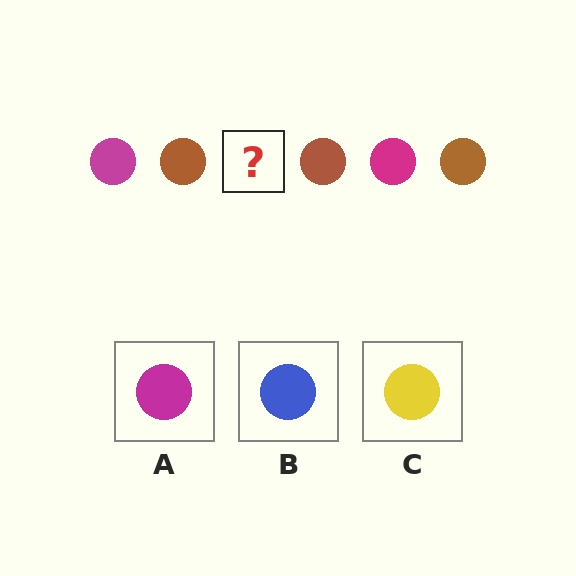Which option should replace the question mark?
Option A.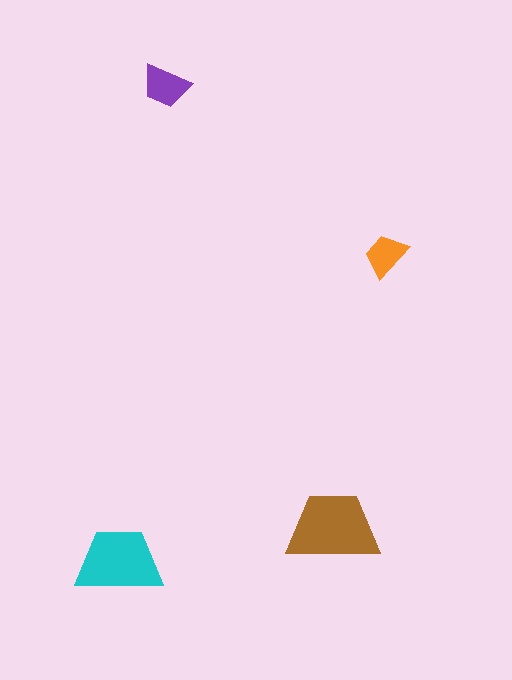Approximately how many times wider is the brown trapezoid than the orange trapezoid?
About 2 times wider.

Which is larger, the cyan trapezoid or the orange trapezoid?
The cyan one.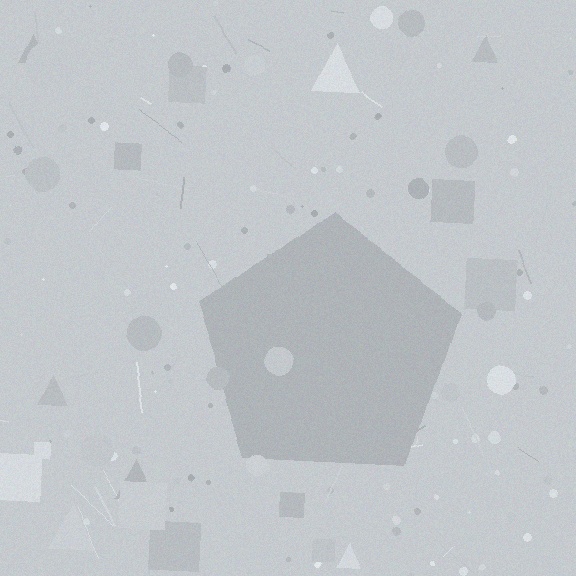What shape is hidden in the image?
A pentagon is hidden in the image.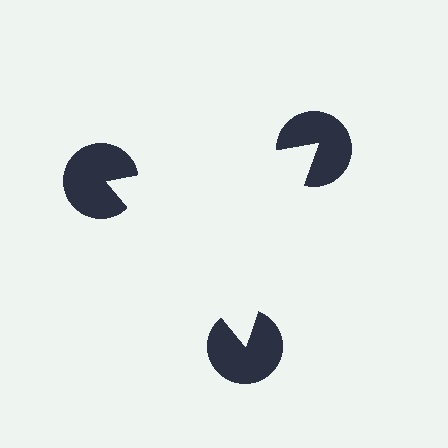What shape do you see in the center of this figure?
An illusory triangle — its edges are inferred from the aligned wedge cuts in the pac-man discs, not physically drawn.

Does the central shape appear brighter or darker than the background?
It typically appears slightly brighter than the background, even though no actual brightness change is drawn.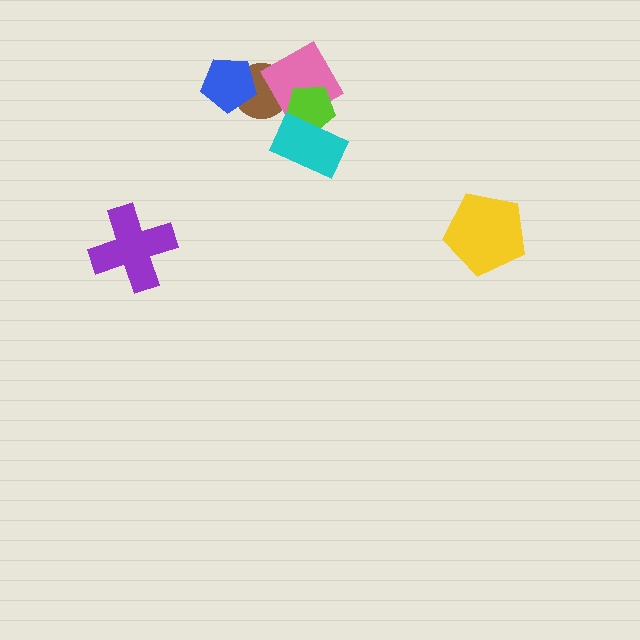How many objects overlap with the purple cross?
0 objects overlap with the purple cross.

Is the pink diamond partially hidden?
Yes, it is partially covered by another shape.